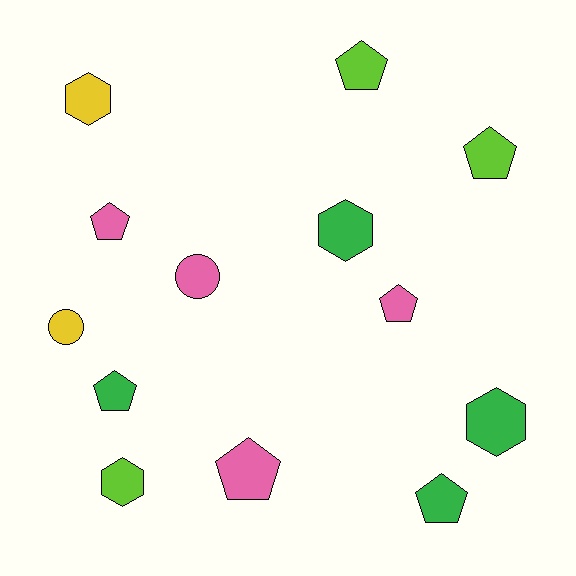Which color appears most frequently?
Pink, with 4 objects.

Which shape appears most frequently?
Pentagon, with 7 objects.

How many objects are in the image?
There are 13 objects.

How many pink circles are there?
There is 1 pink circle.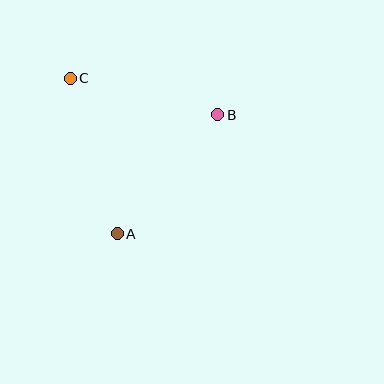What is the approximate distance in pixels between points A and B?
The distance between A and B is approximately 156 pixels.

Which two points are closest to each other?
Points B and C are closest to each other.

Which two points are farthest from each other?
Points A and C are farthest from each other.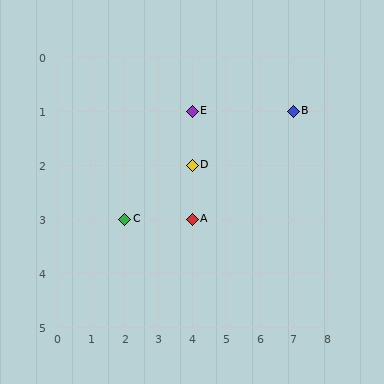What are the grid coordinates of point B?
Point B is at grid coordinates (7, 1).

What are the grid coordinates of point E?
Point E is at grid coordinates (4, 1).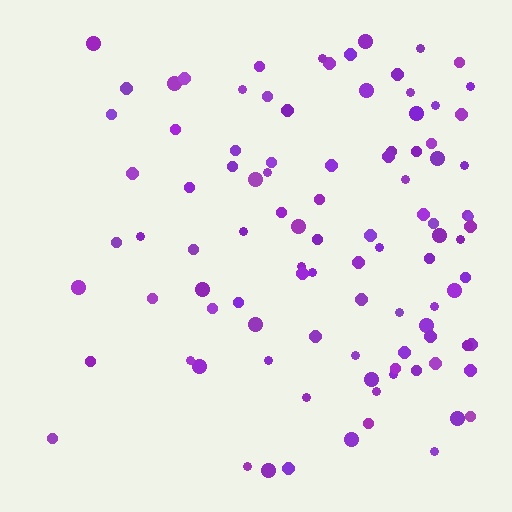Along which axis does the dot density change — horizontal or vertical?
Horizontal.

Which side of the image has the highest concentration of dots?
The right.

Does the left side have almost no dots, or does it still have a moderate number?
Still a moderate number, just noticeably fewer than the right.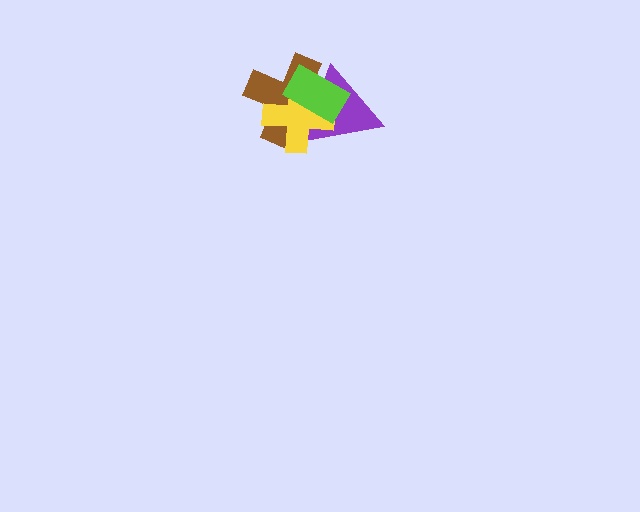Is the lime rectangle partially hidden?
No, no other shape covers it.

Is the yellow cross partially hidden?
Yes, it is partially covered by another shape.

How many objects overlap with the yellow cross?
3 objects overlap with the yellow cross.